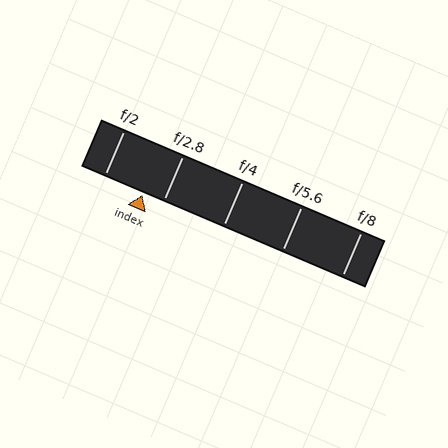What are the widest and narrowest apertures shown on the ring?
The widest aperture shown is f/2 and the narrowest is f/8.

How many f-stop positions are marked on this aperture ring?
There are 5 f-stop positions marked.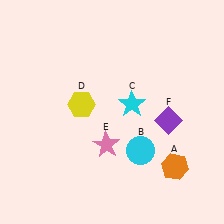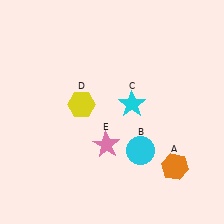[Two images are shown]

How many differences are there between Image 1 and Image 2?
There is 1 difference between the two images.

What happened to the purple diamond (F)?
The purple diamond (F) was removed in Image 2. It was in the bottom-right area of Image 1.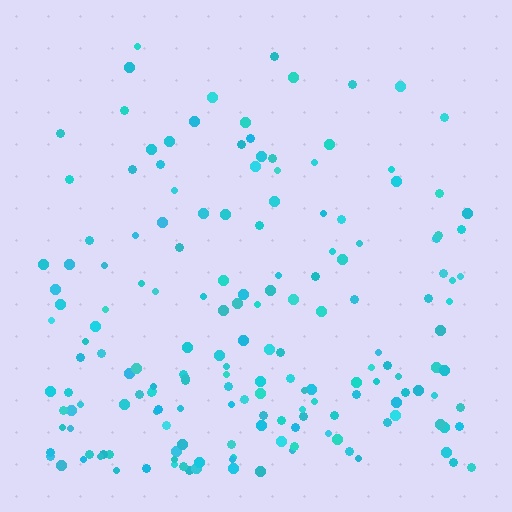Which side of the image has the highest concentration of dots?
The bottom.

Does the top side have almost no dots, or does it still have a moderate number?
Still a moderate number, just noticeably fewer than the bottom.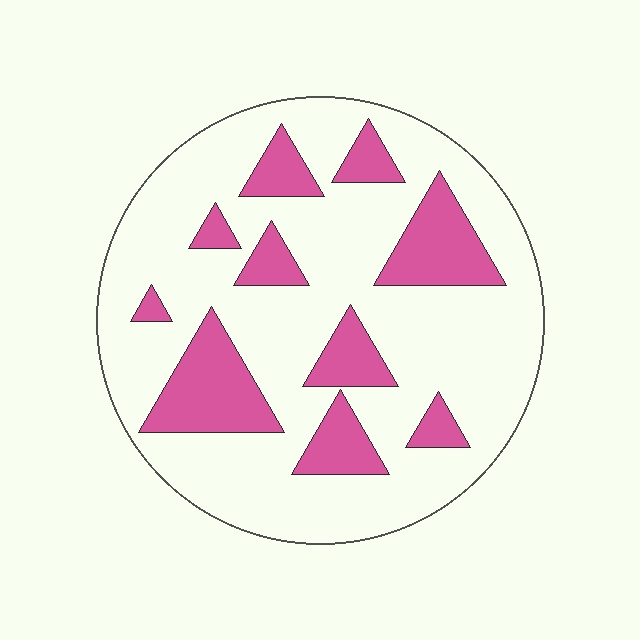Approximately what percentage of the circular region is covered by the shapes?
Approximately 25%.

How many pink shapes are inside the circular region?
10.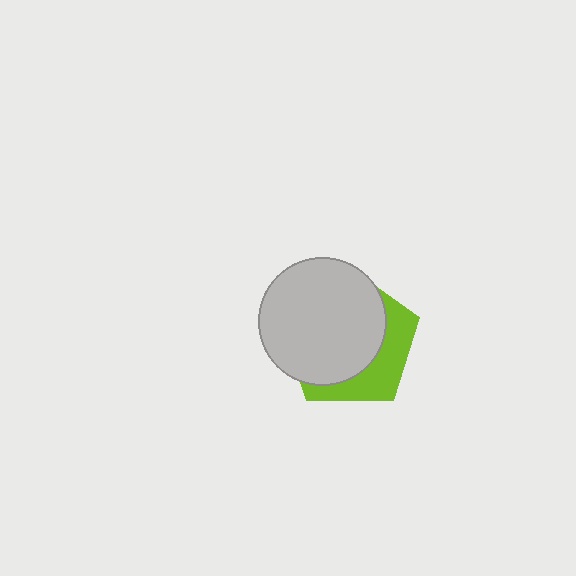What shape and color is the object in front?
The object in front is a light gray circle.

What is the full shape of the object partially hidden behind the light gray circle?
The partially hidden object is a lime pentagon.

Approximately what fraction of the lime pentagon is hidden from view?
Roughly 67% of the lime pentagon is hidden behind the light gray circle.